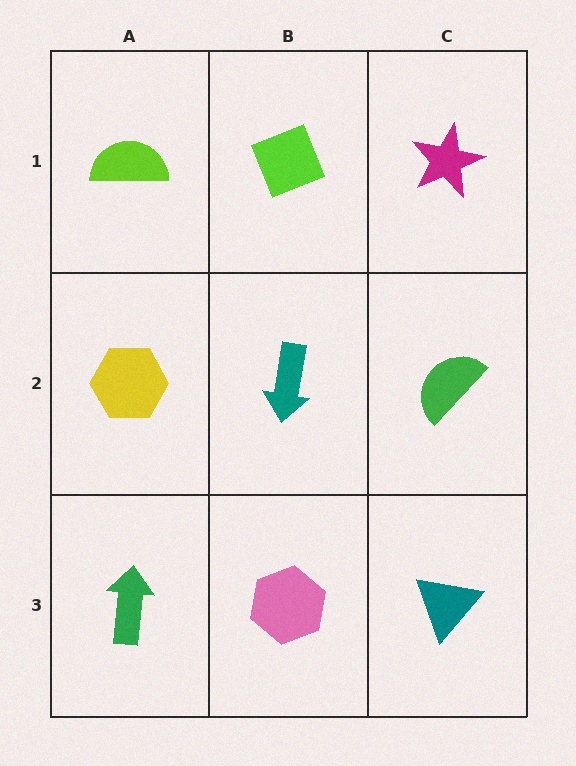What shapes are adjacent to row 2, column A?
A lime semicircle (row 1, column A), a green arrow (row 3, column A), a teal arrow (row 2, column B).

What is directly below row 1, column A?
A yellow hexagon.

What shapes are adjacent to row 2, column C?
A magenta star (row 1, column C), a teal triangle (row 3, column C), a teal arrow (row 2, column B).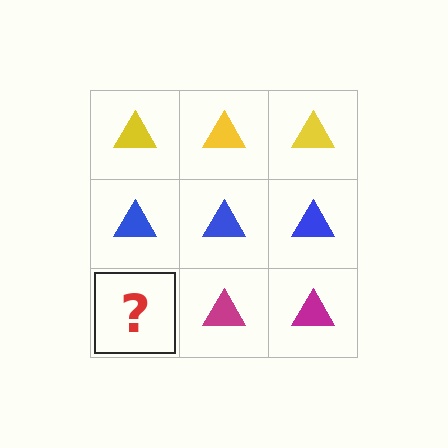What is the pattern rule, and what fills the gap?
The rule is that each row has a consistent color. The gap should be filled with a magenta triangle.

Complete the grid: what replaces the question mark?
The question mark should be replaced with a magenta triangle.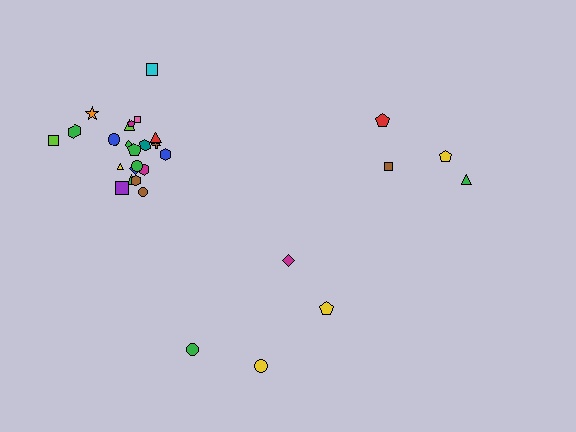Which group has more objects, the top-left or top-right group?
The top-left group.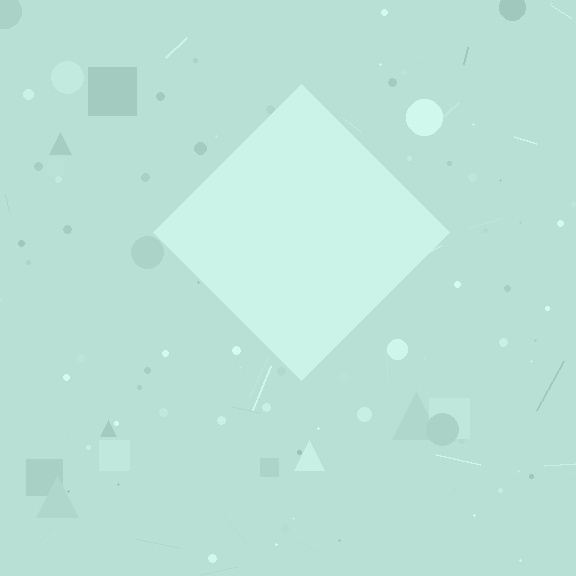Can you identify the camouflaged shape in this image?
The camouflaged shape is a diamond.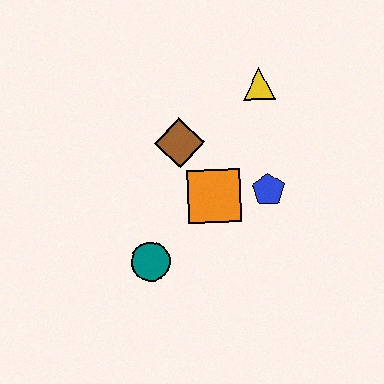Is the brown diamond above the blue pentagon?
Yes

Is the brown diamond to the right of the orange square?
No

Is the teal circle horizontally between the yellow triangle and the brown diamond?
No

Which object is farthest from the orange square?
The yellow triangle is farthest from the orange square.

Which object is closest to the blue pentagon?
The orange square is closest to the blue pentagon.